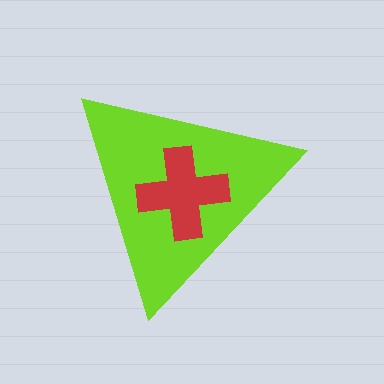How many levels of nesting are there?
2.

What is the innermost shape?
The red cross.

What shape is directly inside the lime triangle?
The red cross.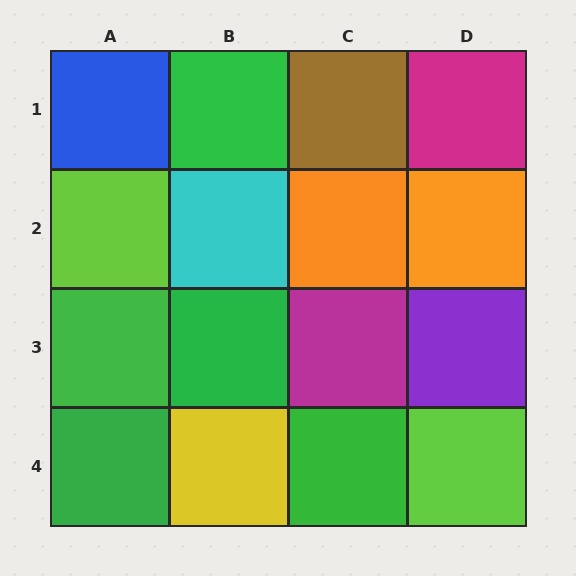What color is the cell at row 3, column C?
Magenta.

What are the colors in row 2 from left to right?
Lime, cyan, orange, orange.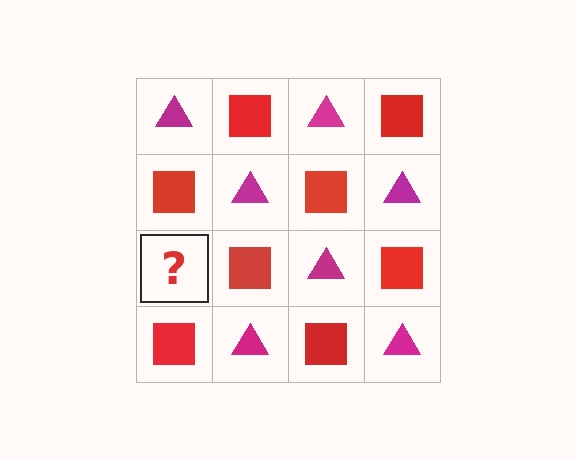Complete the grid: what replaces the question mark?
The question mark should be replaced with a magenta triangle.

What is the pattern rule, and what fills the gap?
The rule is that it alternates magenta triangle and red square in a checkerboard pattern. The gap should be filled with a magenta triangle.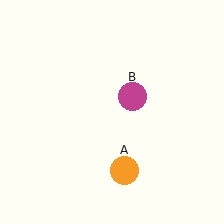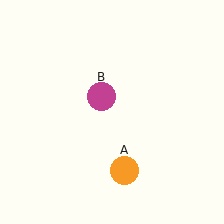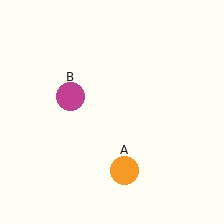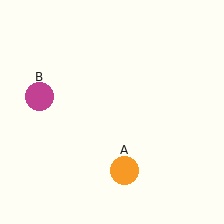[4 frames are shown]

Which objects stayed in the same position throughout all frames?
Orange circle (object A) remained stationary.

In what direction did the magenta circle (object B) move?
The magenta circle (object B) moved left.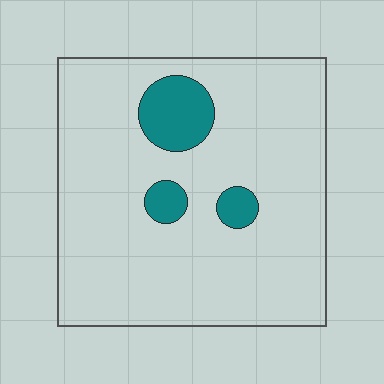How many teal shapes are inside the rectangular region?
3.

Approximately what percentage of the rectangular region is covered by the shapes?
Approximately 10%.